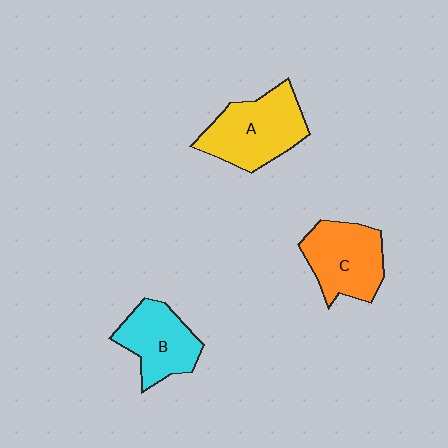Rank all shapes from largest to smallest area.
From largest to smallest: A (yellow), C (orange), B (cyan).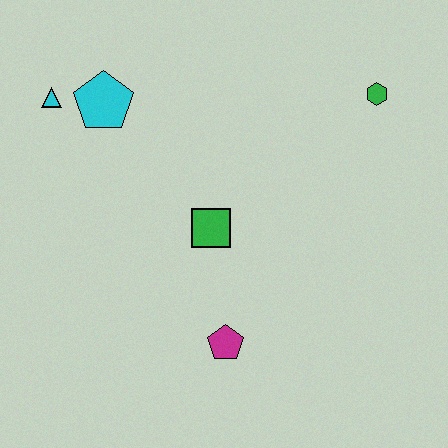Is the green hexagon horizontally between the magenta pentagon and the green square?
No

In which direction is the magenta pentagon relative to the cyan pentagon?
The magenta pentagon is below the cyan pentagon.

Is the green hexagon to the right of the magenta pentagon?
Yes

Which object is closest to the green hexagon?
The green square is closest to the green hexagon.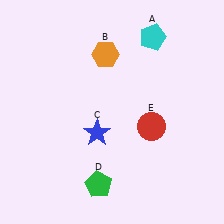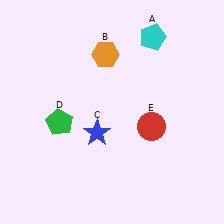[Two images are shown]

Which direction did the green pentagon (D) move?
The green pentagon (D) moved up.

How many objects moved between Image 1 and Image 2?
1 object moved between the two images.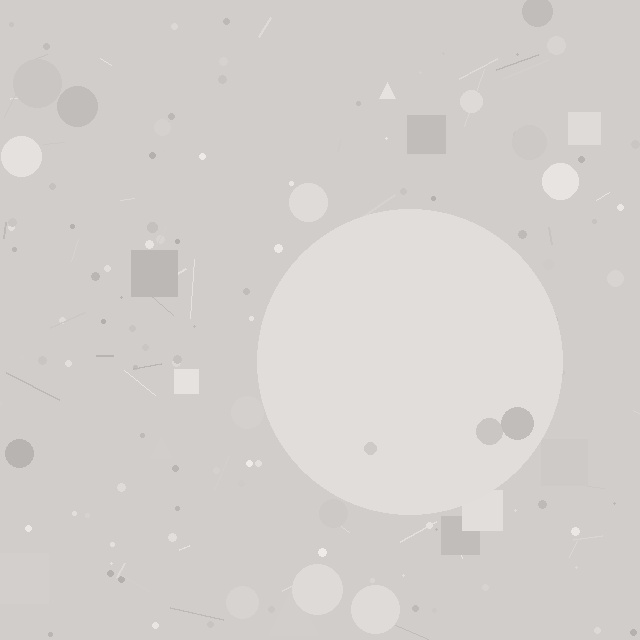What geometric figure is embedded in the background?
A circle is embedded in the background.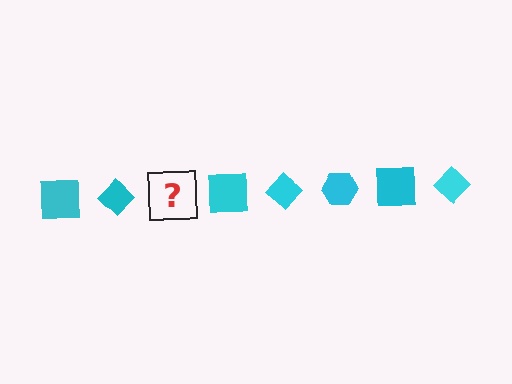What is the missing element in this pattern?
The missing element is a cyan hexagon.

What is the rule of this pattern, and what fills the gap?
The rule is that the pattern cycles through square, diamond, hexagon shapes in cyan. The gap should be filled with a cyan hexagon.